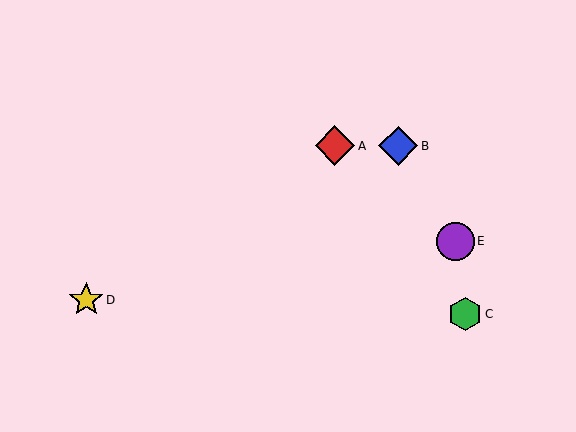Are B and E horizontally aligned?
No, B is at y≈146 and E is at y≈241.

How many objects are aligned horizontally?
2 objects (A, B) are aligned horizontally.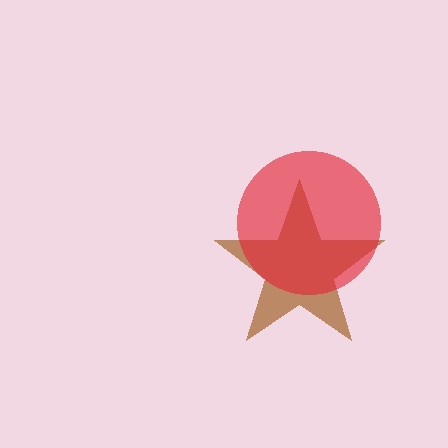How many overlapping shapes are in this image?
There are 2 overlapping shapes in the image.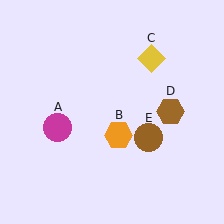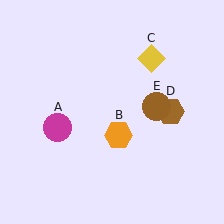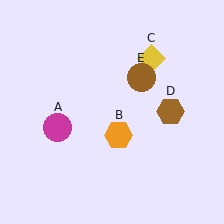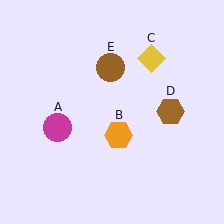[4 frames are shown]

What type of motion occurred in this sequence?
The brown circle (object E) rotated counterclockwise around the center of the scene.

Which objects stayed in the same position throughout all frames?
Magenta circle (object A) and orange hexagon (object B) and yellow diamond (object C) and brown hexagon (object D) remained stationary.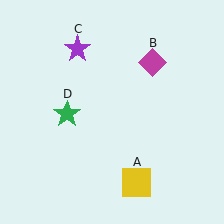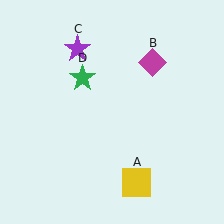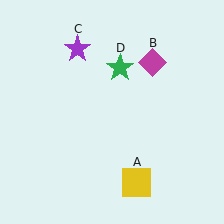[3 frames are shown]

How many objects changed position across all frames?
1 object changed position: green star (object D).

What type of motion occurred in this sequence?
The green star (object D) rotated clockwise around the center of the scene.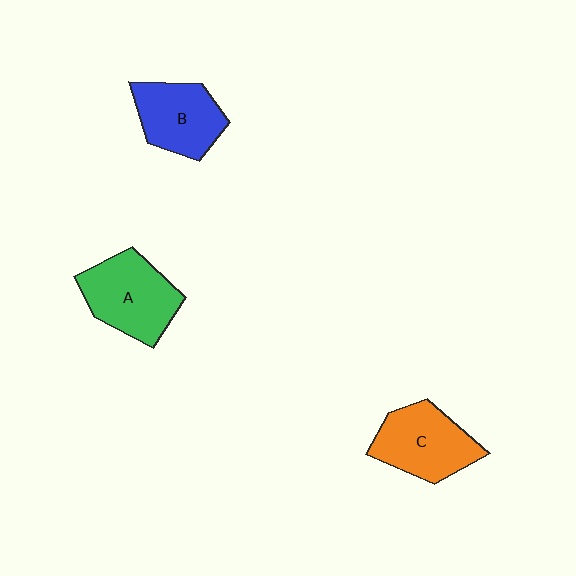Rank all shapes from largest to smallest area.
From largest to smallest: A (green), C (orange), B (blue).